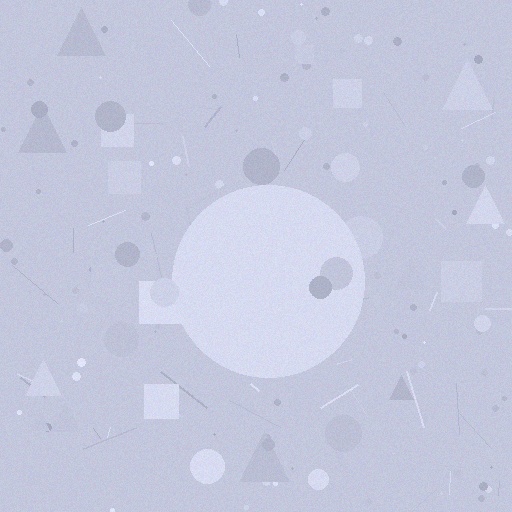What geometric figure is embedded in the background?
A circle is embedded in the background.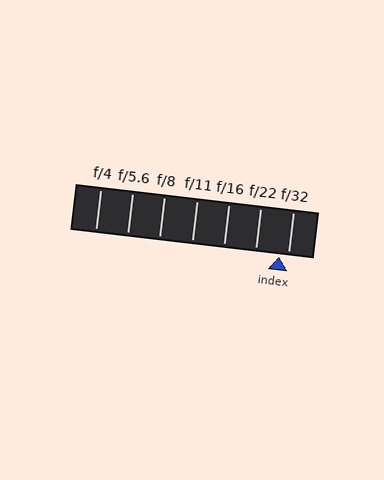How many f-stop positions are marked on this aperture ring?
There are 7 f-stop positions marked.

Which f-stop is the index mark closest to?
The index mark is closest to f/32.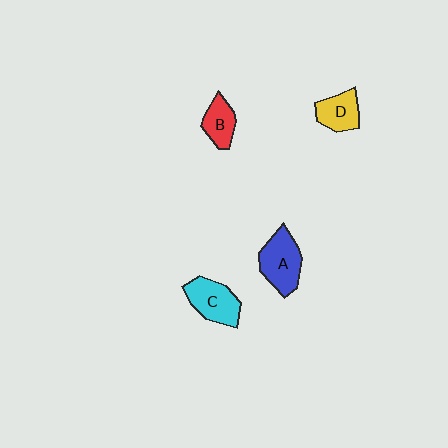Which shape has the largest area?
Shape A (blue).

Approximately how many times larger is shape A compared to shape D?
Approximately 1.4 times.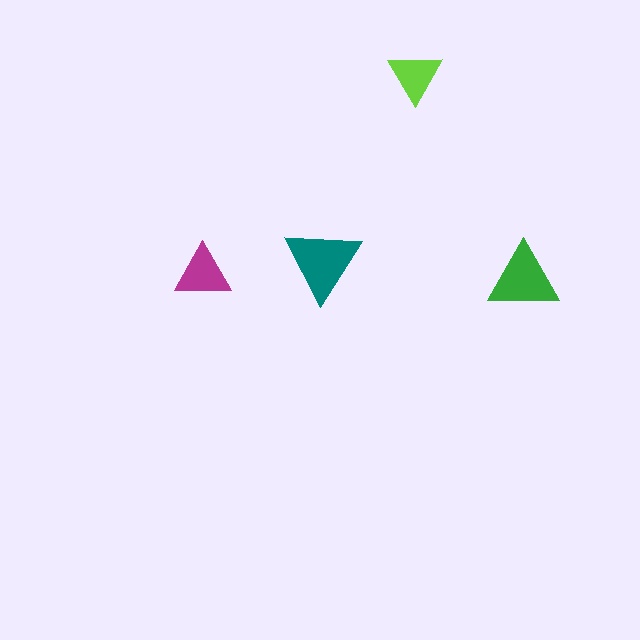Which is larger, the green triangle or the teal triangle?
The teal one.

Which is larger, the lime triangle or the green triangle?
The green one.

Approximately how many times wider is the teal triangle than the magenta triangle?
About 1.5 times wider.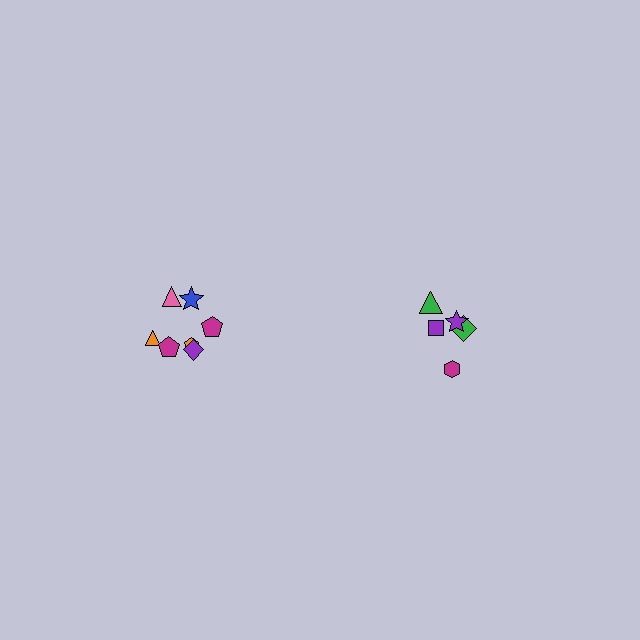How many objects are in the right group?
There are 5 objects.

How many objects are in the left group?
There are 7 objects.